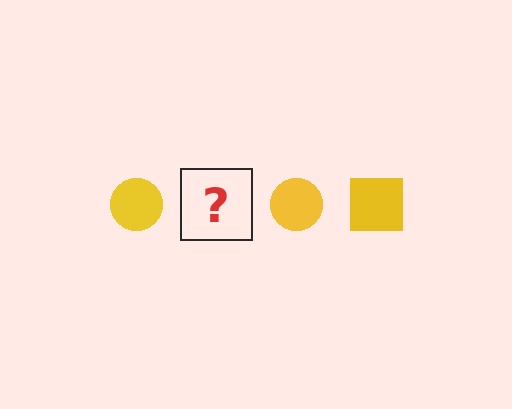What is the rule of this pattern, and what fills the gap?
The rule is that the pattern cycles through circle, square shapes in yellow. The gap should be filled with a yellow square.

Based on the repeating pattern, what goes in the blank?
The blank should be a yellow square.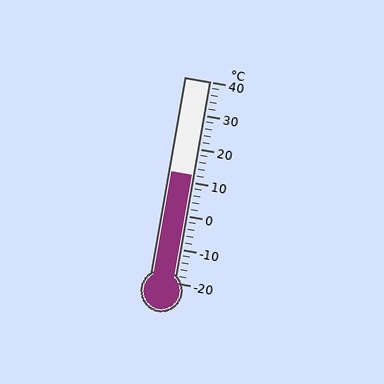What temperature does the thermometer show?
The thermometer shows approximately 12°C.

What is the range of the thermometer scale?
The thermometer scale ranges from -20°C to 40°C.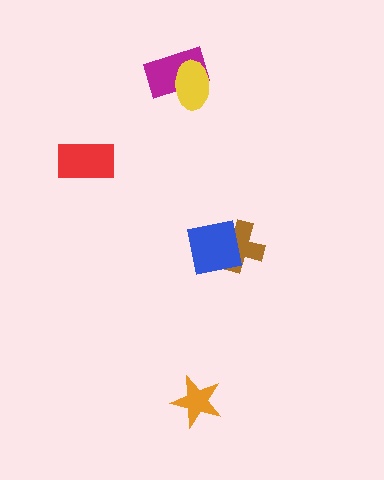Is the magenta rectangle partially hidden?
Yes, it is partially covered by another shape.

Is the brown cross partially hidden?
Yes, it is partially covered by another shape.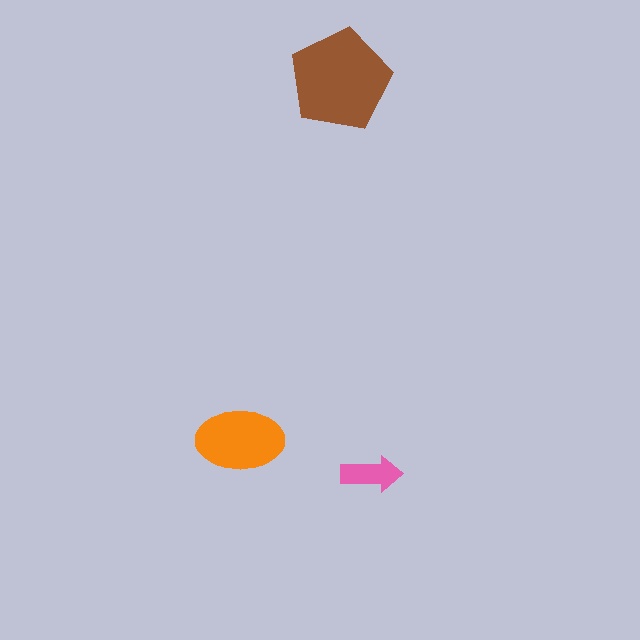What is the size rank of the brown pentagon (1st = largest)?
1st.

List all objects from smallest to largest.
The pink arrow, the orange ellipse, the brown pentagon.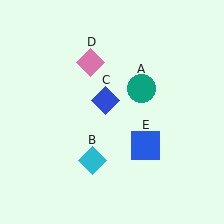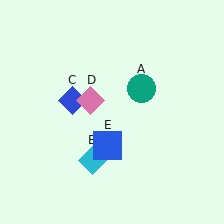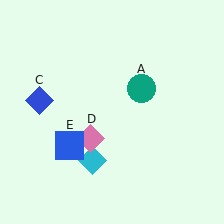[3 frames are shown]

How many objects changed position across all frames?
3 objects changed position: blue diamond (object C), pink diamond (object D), blue square (object E).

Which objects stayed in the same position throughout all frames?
Teal circle (object A) and cyan diamond (object B) remained stationary.